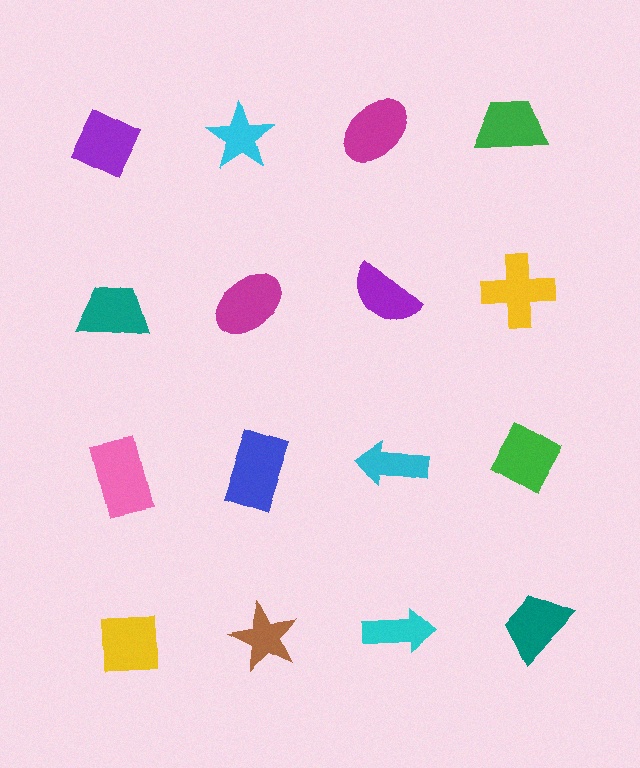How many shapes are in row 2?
4 shapes.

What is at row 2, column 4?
A yellow cross.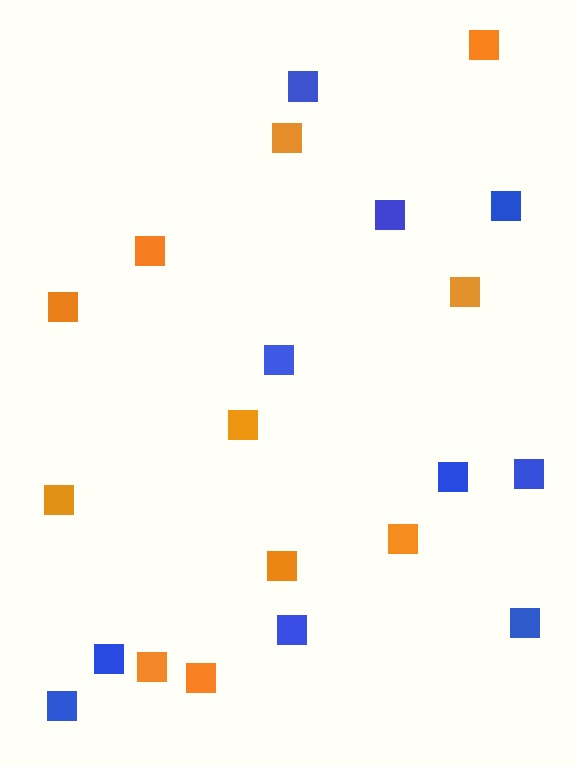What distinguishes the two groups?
There are 2 groups: one group of blue squares (10) and one group of orange squares (11).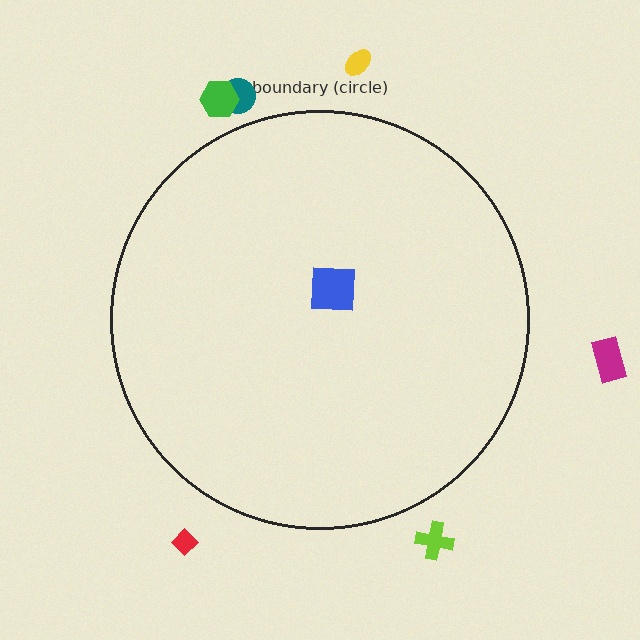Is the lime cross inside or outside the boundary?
Outside.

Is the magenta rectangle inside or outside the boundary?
Outside.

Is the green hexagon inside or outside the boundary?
Outside.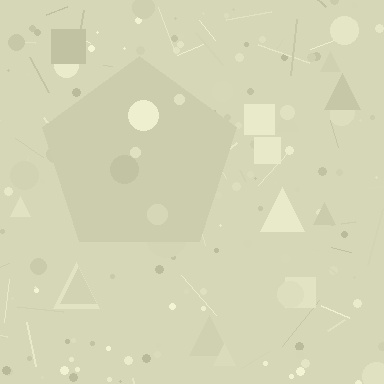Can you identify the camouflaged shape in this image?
The camouflaged shape is a pentagon.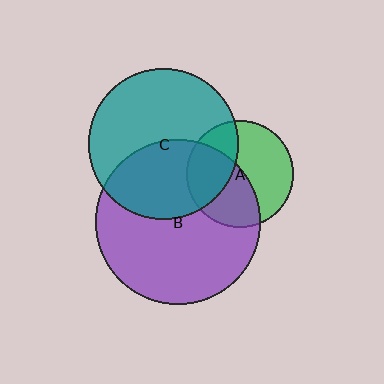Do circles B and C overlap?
Yes.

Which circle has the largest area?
Circle B (purple).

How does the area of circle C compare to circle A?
Approximately 2.0 times.